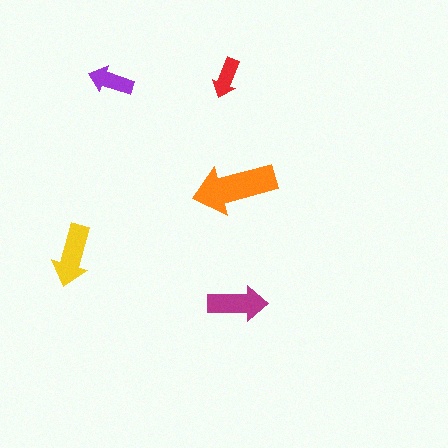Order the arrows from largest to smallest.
the orange one, the yellow one, the magenta one, the purple one, the red one.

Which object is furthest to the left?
The yellow arrow is leftmost.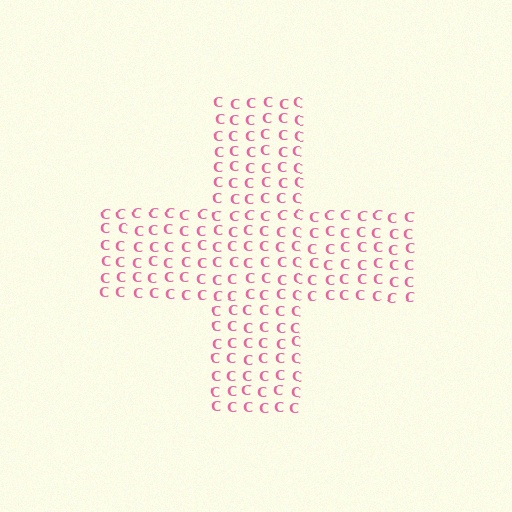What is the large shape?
The large shape is a cross.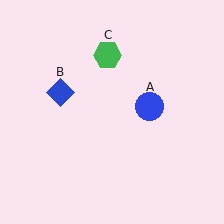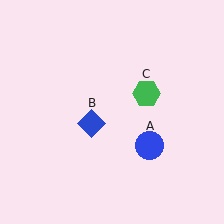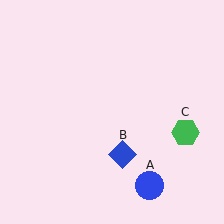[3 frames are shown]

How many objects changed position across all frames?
3 objects changed position: blue circle (object A), blue diamond (object B), green hexagon (object C).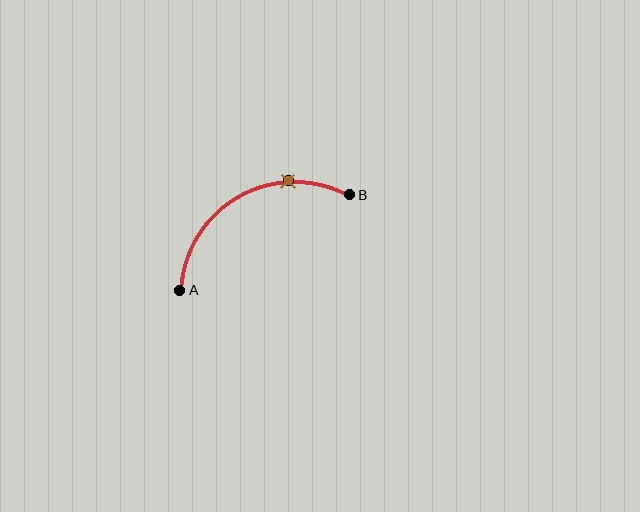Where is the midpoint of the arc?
The arc midpoint is the point on the curve farthest from the straight line joining A and B. It sits above that line.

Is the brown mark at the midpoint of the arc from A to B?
No. The brown mark lies on the arc but is closer to endpoint B. The arc midpoint would be at the point on the curve equidistant along the arc from both A and B.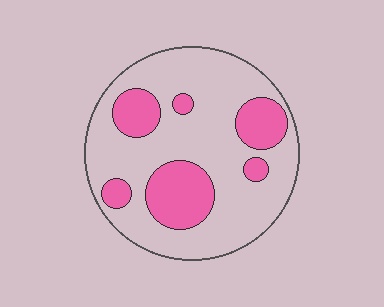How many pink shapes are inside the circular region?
6.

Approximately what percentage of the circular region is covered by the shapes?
Approximately 25%.